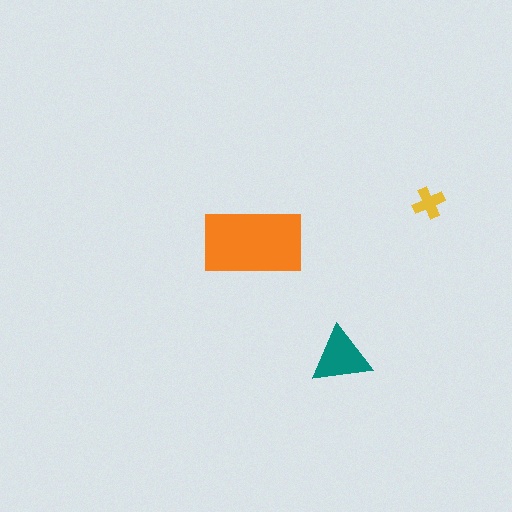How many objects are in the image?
There are 3 objects in the image.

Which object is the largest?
The orange rectangle.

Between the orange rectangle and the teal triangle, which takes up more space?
The orange rectangle.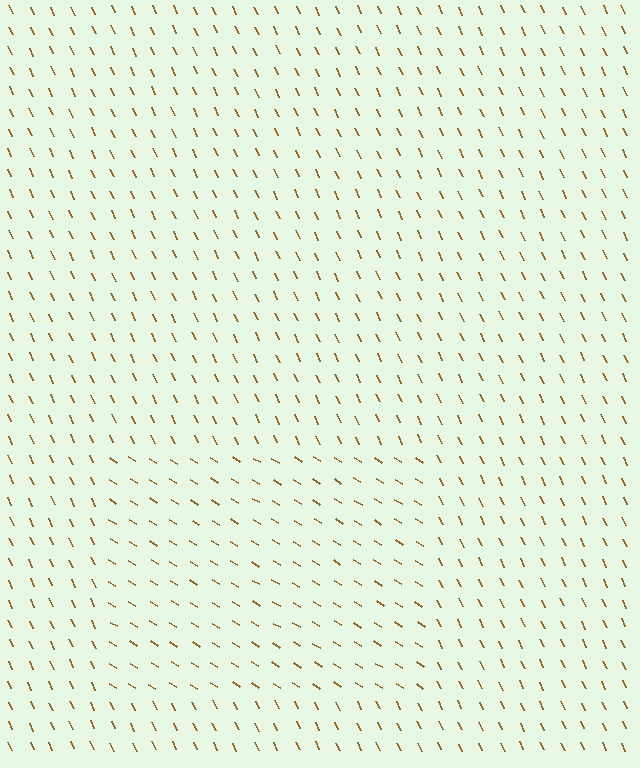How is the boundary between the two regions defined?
The boundary is defined purely by a change in line orientation (approximately 34 degrees difference). All lines are the same color and thickness.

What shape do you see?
I see a rectangle.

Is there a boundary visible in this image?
Yes, there is a texture boundary formed by a change in line orientation.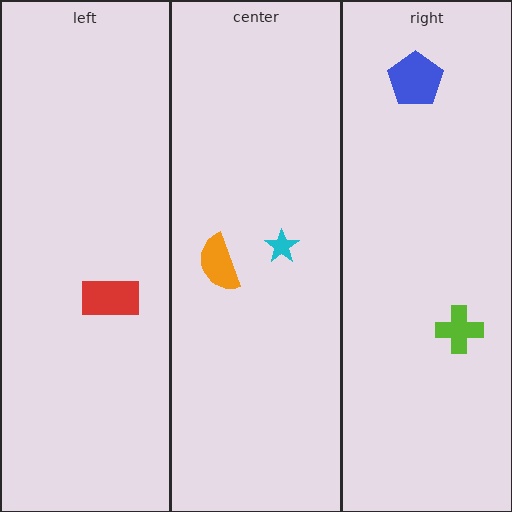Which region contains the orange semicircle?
The center region.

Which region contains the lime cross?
The right region.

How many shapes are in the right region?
2.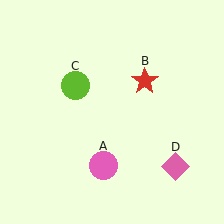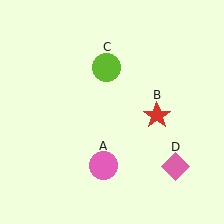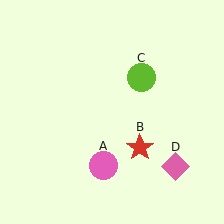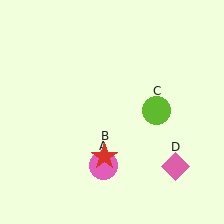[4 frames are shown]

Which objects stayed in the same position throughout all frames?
Pink circle (object A) and pink diamond (object D) remained stationary.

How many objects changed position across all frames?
2 objects changed position: red star (object B), lime circle (object C).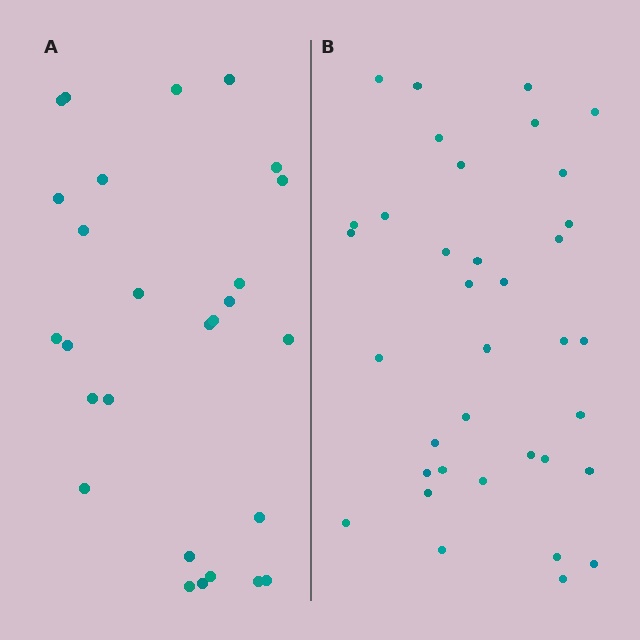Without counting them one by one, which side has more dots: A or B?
Region B (the right region) has more dots.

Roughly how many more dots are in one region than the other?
Region B has roughly 8 or so more dots than region A.